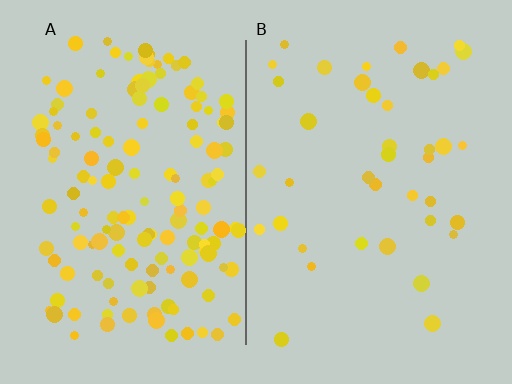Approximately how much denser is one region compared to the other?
Approximately 3.6× — region A over region B.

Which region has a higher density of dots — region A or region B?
A (the left).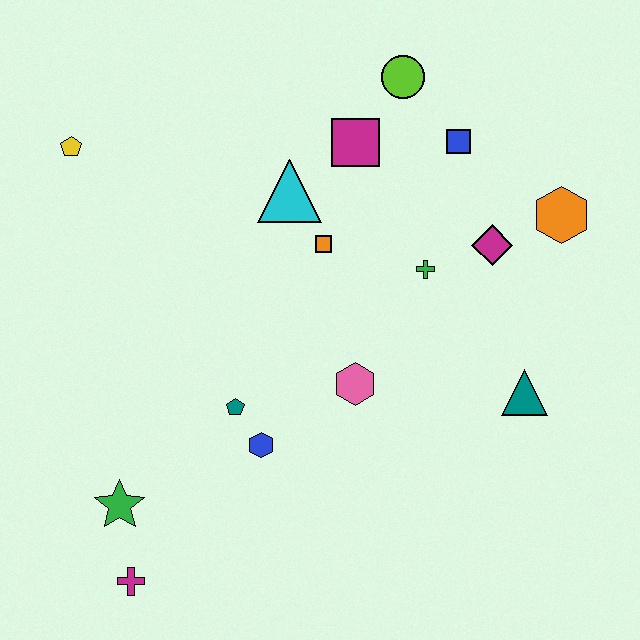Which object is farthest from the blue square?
The magenta cross is farthest from the blue square.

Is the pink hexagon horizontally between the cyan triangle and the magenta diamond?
Yes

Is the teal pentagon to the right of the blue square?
No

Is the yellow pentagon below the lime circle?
Yes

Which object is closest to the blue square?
The lime circle is closest to the blue square.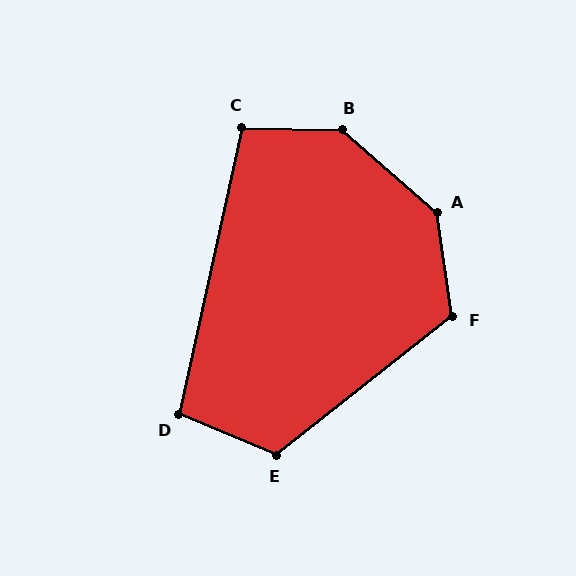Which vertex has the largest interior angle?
B, at approximately 140 degrees.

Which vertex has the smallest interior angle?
D, at approximately 100 degrees.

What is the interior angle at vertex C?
Approximately 101 degrees (obtuse).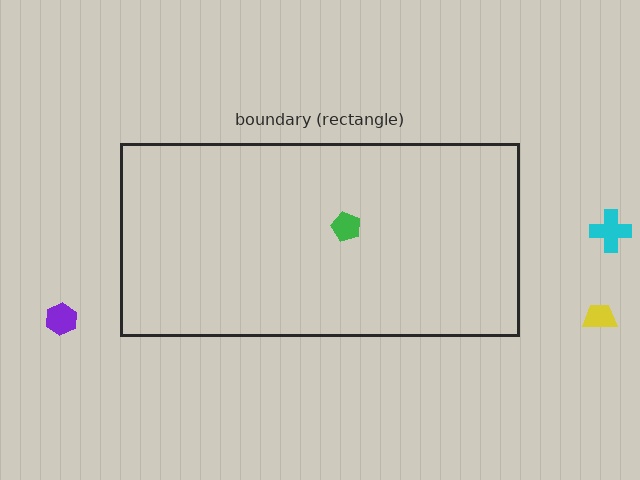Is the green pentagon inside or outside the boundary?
Inside.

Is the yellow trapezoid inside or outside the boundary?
Outside.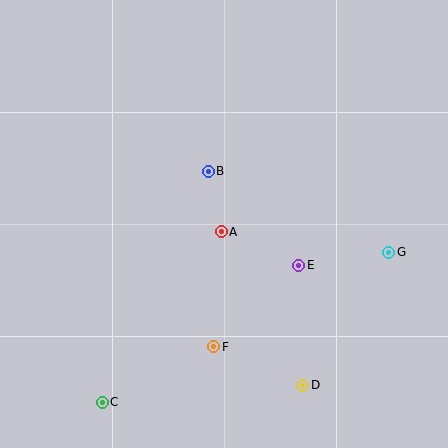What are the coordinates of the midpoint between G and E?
The midpoint between G and E is at (344, 259).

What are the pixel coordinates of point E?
Point E is at (299, 265).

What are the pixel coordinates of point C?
Point C is at (102, 402).